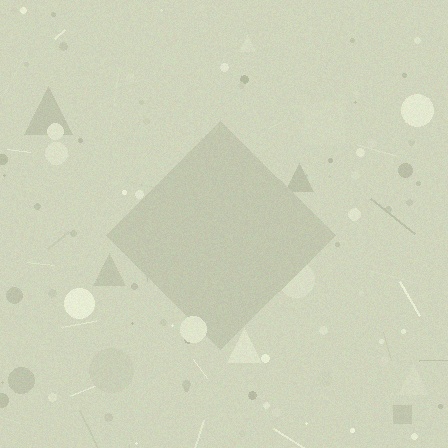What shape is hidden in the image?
A diamond is hidden in the image.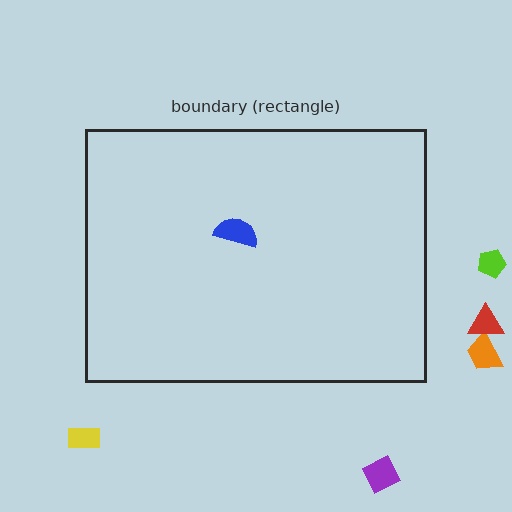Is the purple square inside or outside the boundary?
Outside.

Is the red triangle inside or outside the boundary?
Outside.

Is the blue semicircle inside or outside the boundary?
Inside.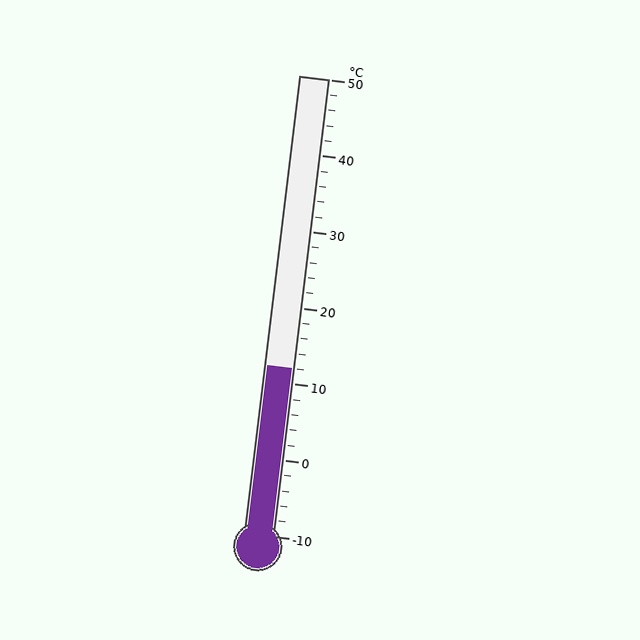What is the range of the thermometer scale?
The thermometer scale ranges from -10°C to 50°C.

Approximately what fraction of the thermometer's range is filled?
The thermometer is filled to approximately 35% of its range.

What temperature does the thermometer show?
The thermometer shows approximately 12°C.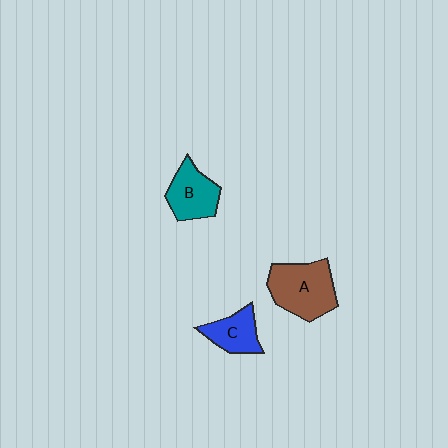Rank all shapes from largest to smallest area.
From largest to smallest: A (brown), B (teal), C (blue).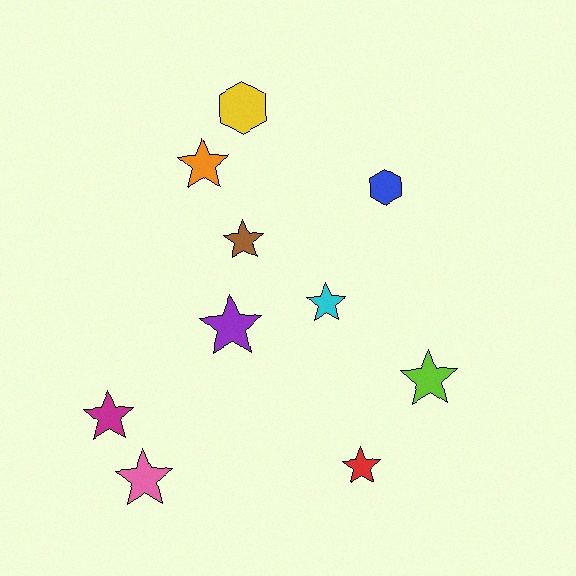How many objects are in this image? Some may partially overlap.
There are 10 objects.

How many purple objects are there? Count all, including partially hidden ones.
There is 1 purple object.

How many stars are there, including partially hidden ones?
There are 8 stars.